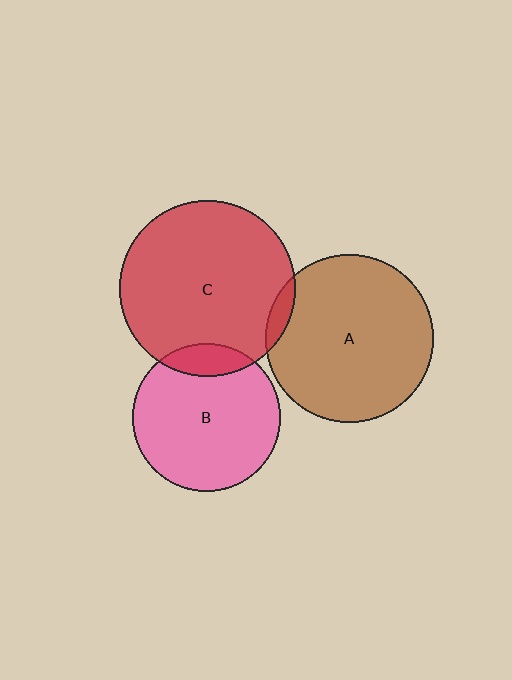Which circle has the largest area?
Circle C (red).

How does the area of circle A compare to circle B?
Approximately 1.3 times.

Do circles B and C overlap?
Yes.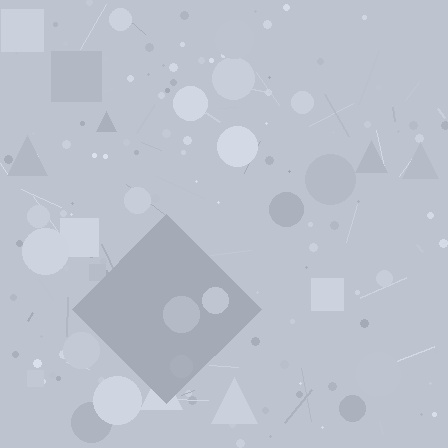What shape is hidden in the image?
A diamond is hidden in the image.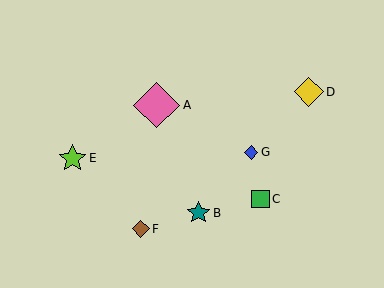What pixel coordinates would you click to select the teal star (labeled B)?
Click at (198, 213) to select the teal star B.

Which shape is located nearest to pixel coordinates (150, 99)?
The pink diamond (labeled A) at (157, 105) is nearest to that location.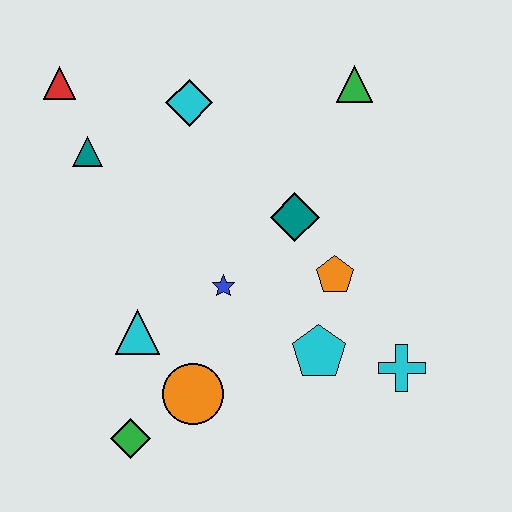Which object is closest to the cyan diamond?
The teal triangle is closest to the cyan diamond.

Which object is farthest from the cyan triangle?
The green triangle is farthest from the cyan triangle.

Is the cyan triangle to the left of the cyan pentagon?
Yes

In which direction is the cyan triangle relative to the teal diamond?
The cyan triangle is to the left of the teal diamond.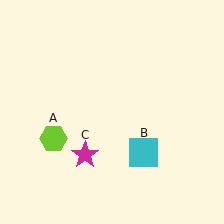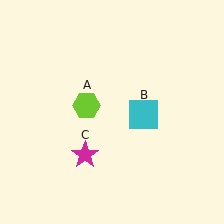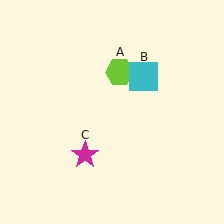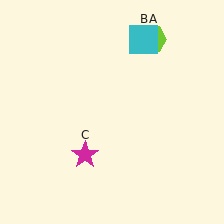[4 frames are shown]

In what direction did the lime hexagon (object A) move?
The lime hexagon (object A) moved up and to the right.